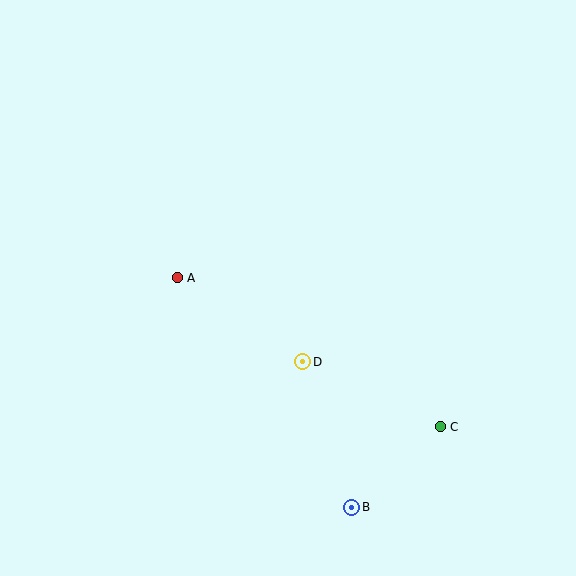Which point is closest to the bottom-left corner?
Point A is closest to the bottom-left corner.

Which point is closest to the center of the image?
Point D at (303, 362) is closest to the center.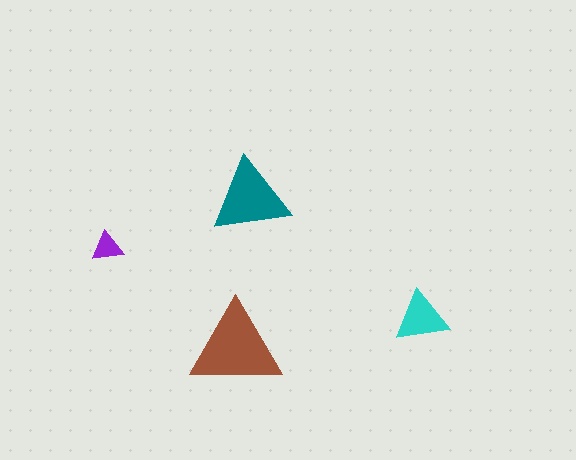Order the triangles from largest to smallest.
the brown one, the teal one, the cyan one, the purple one.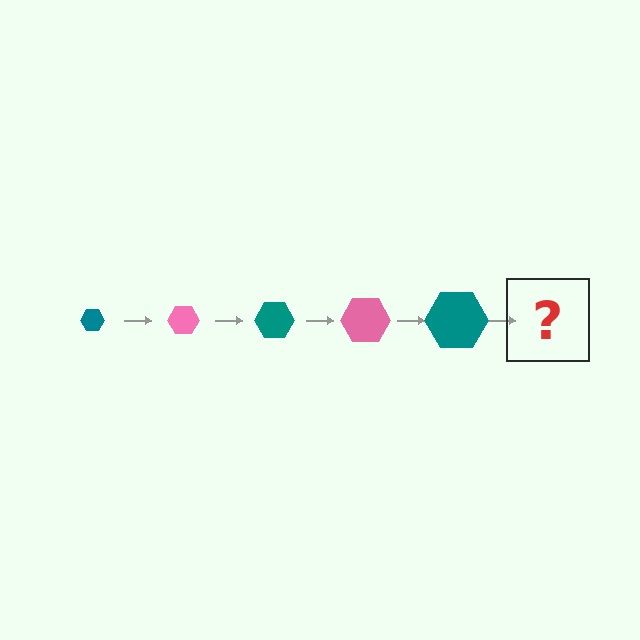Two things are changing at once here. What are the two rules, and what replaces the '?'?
The two rules are that the hexagon grows larger each step and the color cycles through teal and pink. The '?' should be a pink hexagon, larger than the previous one.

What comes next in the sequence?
The next element should be a pink hexagon, larger than the previous one.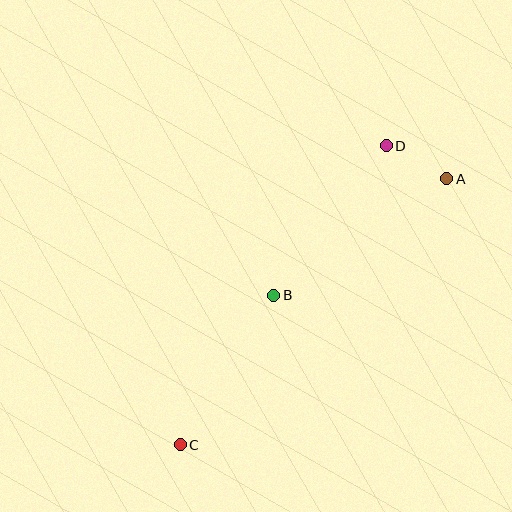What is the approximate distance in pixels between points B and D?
The distance between B and D is approximately 187 pixels.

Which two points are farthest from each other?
Points A and C are farthest from each other.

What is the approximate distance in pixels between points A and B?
The distance between A and B is approximately 209 pixels.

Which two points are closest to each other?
Points A and D are closest to each other.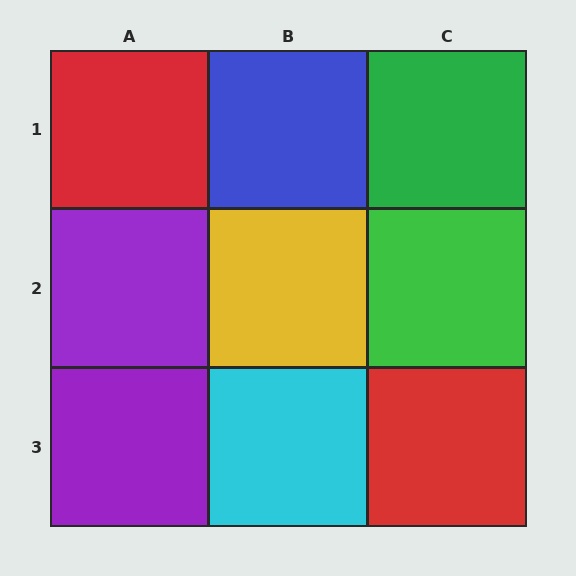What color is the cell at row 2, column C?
Green.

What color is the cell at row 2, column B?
Yellow.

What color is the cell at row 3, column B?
Cyan.